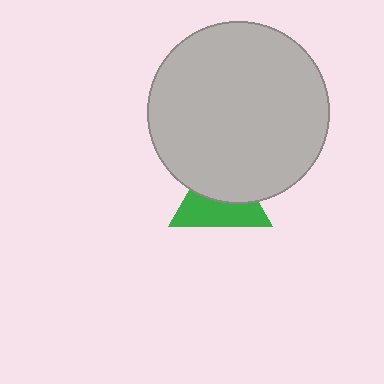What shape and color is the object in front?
The object in front is a light gray circle.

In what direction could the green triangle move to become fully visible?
The green triangle could move down. That would shift it out from behind the light gray circle entirely.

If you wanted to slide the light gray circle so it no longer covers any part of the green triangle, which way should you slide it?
Slide it up — that is the most direct way to separate the two shapes.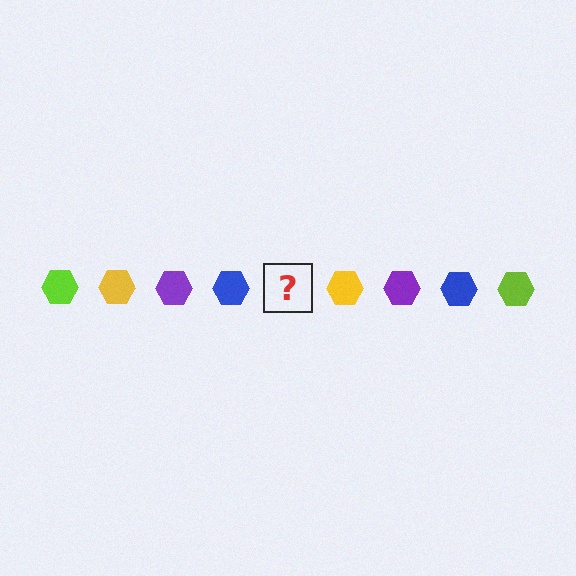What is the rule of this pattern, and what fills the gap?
The rule is that the pattern cycles through lime, yellow, purple, blue hexagons. The gap should be filled with a lime hexagon.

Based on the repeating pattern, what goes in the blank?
The blank should be a lime hexagon.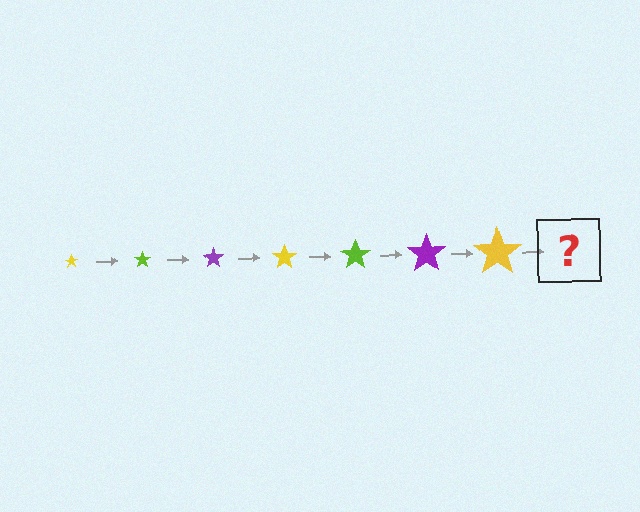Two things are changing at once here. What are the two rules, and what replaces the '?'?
The two rules are that the star grows larger each step and the color cycles through yellow, lime, and purple. The '?' should be a lime star, larger than the previous one.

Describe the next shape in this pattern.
It should be a lime star, larger than the previous one.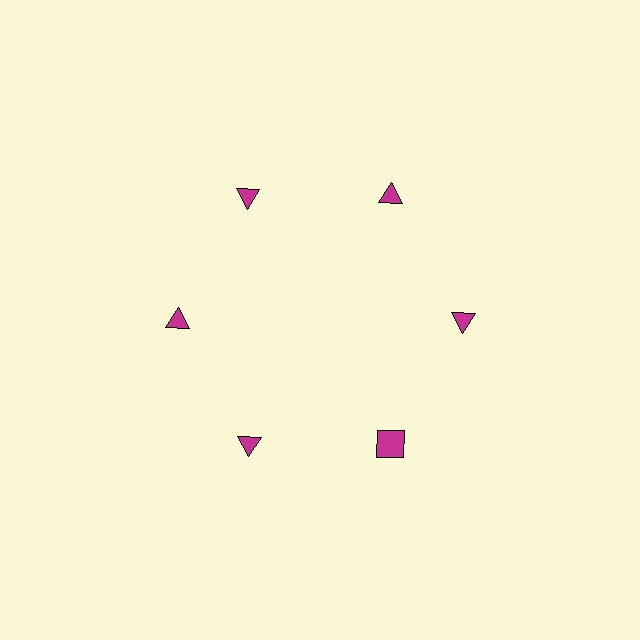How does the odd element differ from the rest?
It has a different shape: square instead of triangle.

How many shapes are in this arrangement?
There are 6 shapes arranged in a ring pattern.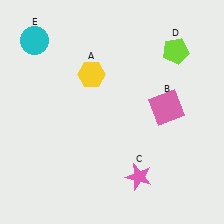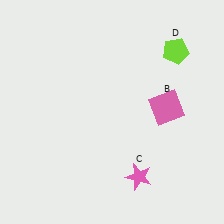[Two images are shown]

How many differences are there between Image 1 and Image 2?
There are 2 differences between the two images.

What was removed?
The yellow hexagon (A), the cyan circle (E) were removed in Image 2.